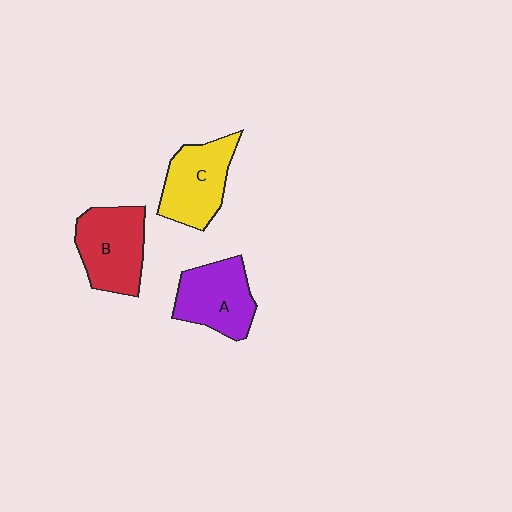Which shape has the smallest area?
Shape A (purple).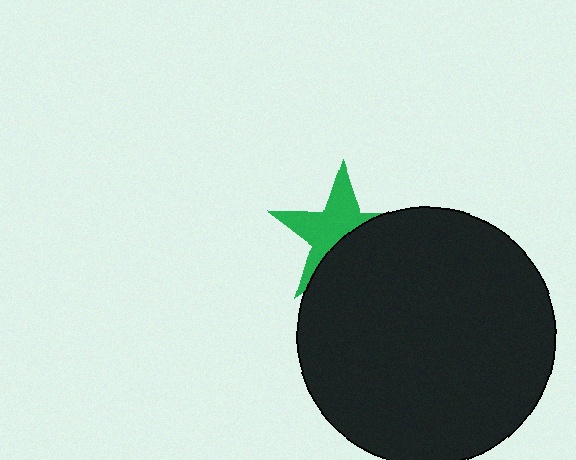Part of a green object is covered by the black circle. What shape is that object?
It is a star.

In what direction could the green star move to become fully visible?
The green star could move up. That would shift it out from behind the black circle entirely.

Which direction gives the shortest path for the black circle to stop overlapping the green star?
Moving down gives the shortest separation.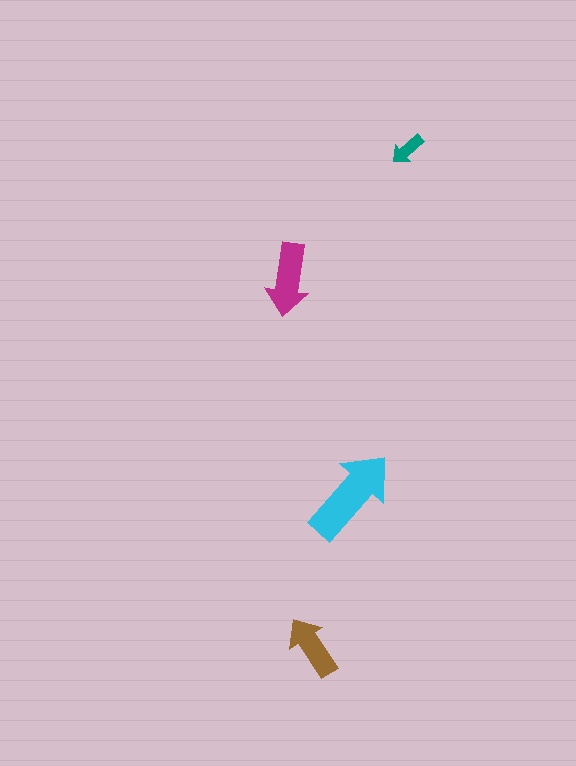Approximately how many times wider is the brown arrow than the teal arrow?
About 2 times wider.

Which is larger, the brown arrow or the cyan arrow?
The cyan one.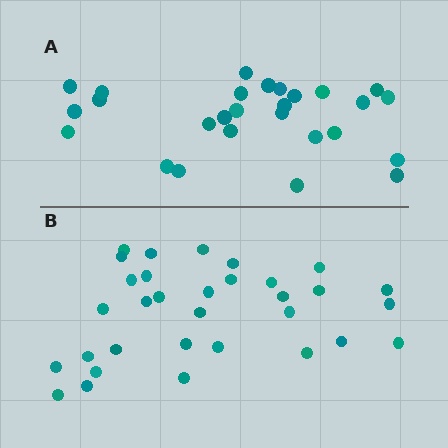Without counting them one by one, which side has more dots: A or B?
Region B (the bottom region) has more dots.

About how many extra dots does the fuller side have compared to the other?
Region B has about 5 more dots than region A.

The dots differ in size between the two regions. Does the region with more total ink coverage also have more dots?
No. Region A has more total ink coverage because its dots are larger, but region B actually contains more individual dots. Total area can be misleading — the number of items is what matters here.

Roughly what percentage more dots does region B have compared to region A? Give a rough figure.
About 20% more.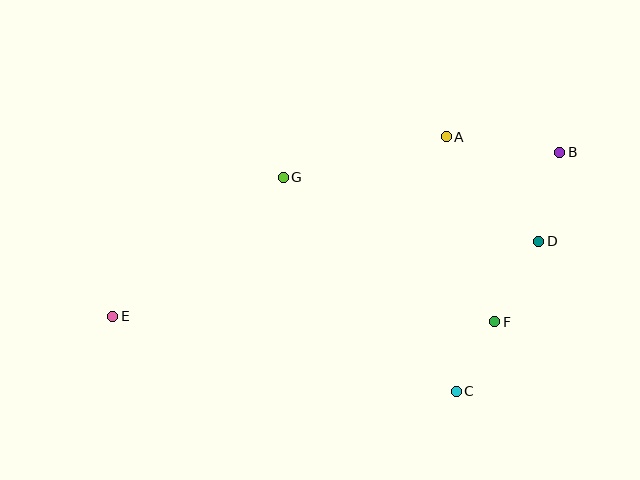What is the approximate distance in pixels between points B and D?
The distance between B and D is approximately 91 pixels.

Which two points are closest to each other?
Points C and F are closest to each other.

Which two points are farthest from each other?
Points B and E are farthest from each other.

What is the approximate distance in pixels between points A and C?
The distance between A and C is approximately 254 pixels.